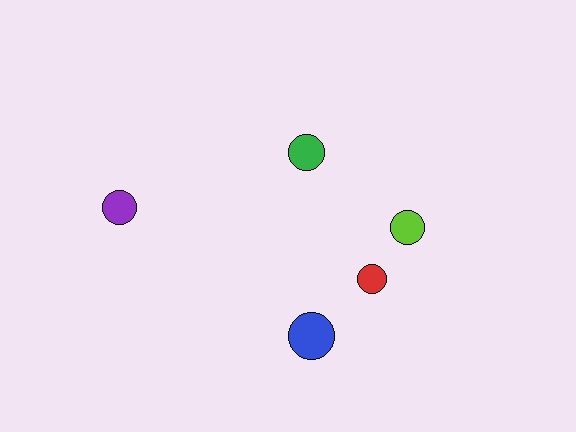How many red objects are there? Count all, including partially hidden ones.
There is 1 red object.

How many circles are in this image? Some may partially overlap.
There are 5 circles.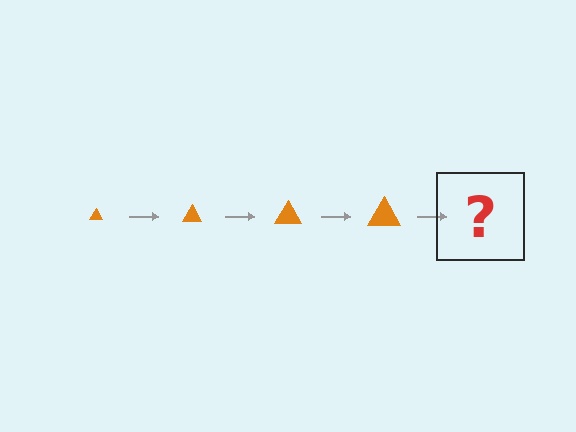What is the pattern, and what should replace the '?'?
The pattern is that the triangle gets progressively larger each step. The '?' should be an orange triangle, larger than the previous one.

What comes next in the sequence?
The next element should be an orange triangle, larger than the previous one.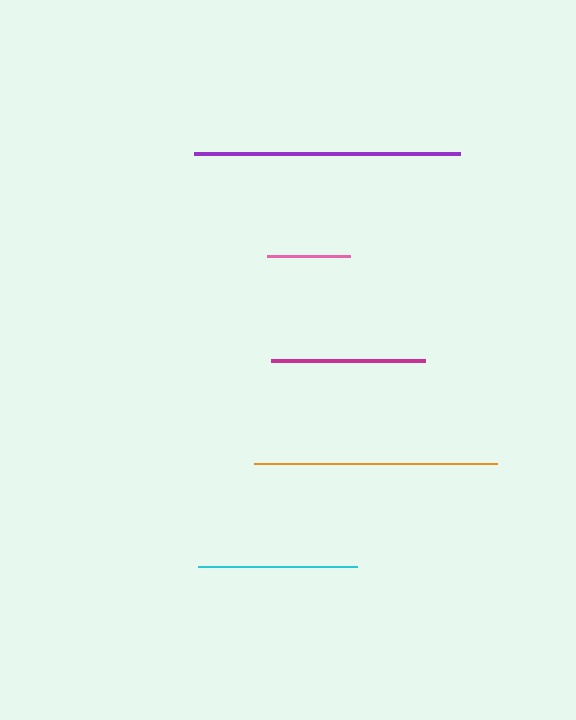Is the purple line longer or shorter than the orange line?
The purple line is longer than the orange line.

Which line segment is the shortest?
The pink line is the shortest at approximately 83 pixels.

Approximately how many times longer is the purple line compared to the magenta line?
The purple line is approximately 1.7 times the length of the magenta line.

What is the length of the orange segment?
The orange segment is approximately 243 pixels long.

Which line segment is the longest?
The purple line is the longest at approximately 266 pixels.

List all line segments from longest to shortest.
From longest to shortest: purple, orange, cyan, magenta, pink.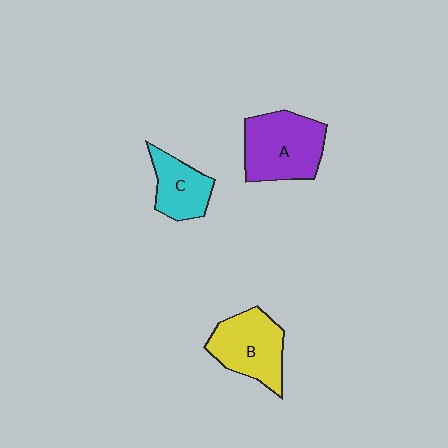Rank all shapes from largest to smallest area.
From largest to smallest: A (purple), B (yellow), C (cyan).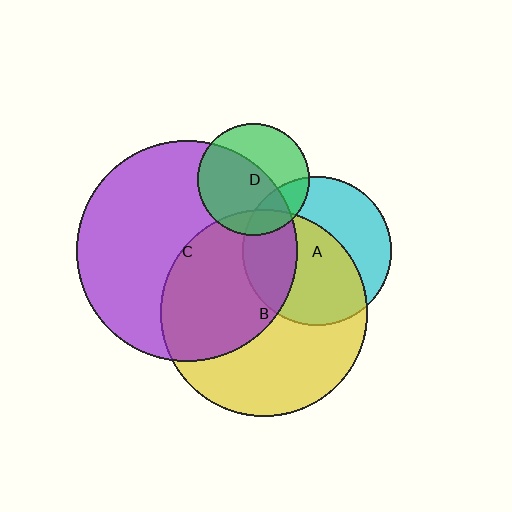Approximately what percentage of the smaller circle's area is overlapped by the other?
Approximately 15%.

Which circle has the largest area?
Circle C (purple).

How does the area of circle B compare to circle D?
Approximately 3.4 times.